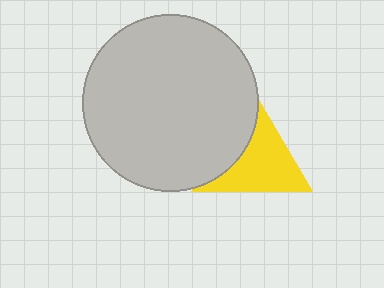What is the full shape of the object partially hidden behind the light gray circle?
The partially hidden object is a yellow triangle.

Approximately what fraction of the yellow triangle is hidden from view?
Roughly 35% of the yellow triangle is hidden behind the light gray circle.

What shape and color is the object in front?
The object in front is a light gray circle.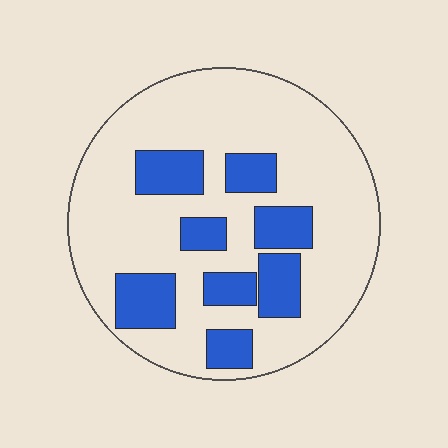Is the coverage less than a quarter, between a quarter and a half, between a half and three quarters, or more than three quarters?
Less than a quarter.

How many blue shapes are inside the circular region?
8.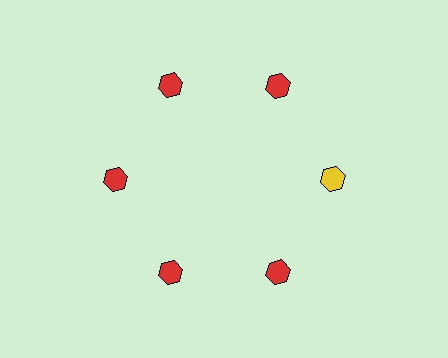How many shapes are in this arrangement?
There are 6 shapes arranged in a ring pattern.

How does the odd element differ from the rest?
It has a different color: yellow instead of red.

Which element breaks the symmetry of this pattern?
The yellow hexagon at roughly the 3 o'clock position breaks the symmetry. All other shapes are red hexagons.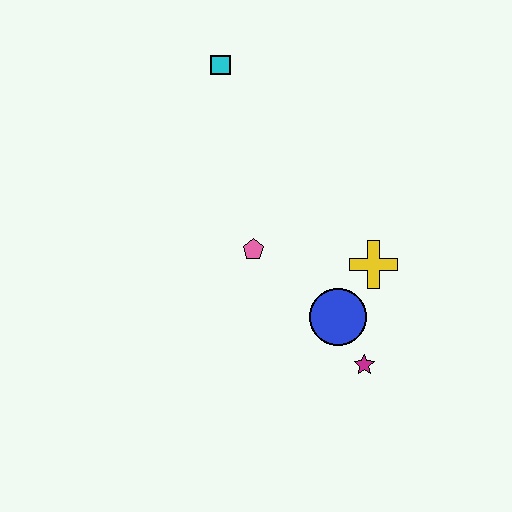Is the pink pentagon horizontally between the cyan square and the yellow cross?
Yes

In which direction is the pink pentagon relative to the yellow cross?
The pink pentagon is to the left of the yellow cross.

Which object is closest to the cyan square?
The pink pentagon is closest to the cyan square.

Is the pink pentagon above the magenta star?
Yes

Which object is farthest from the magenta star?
The cyan square is farthest from the magenta star.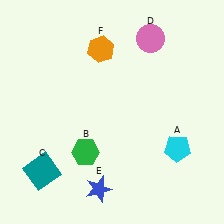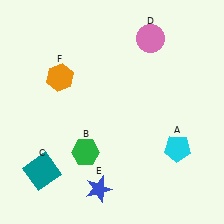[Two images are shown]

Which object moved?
The orange hexagon (F) moved left.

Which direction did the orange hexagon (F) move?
The orange hexagon (F) moved left.